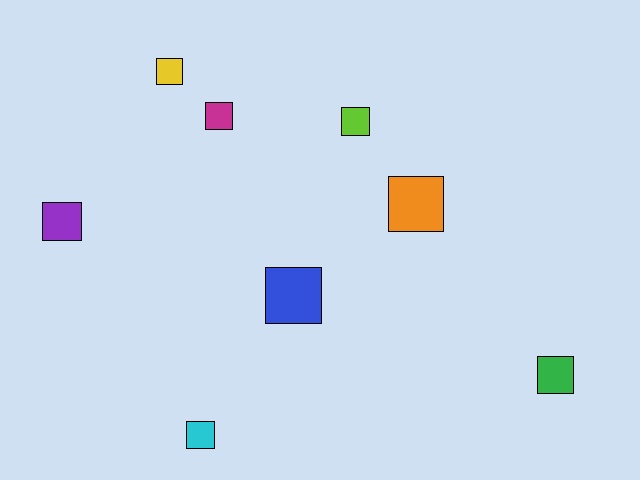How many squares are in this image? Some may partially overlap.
There are 8 squares.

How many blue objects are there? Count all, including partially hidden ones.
There is 1 blue object.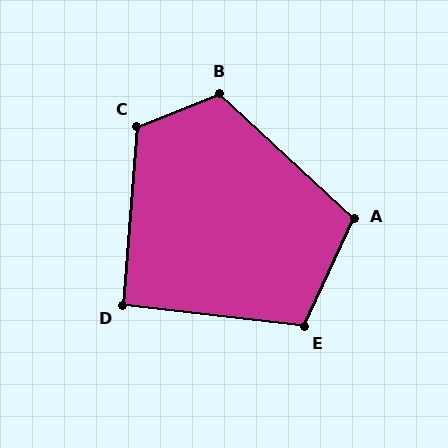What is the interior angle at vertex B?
Approximately 115 degrees (obtuse).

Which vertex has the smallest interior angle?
D, at approximately 92 degrees.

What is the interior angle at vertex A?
Approximately 108 degrees (obtuse).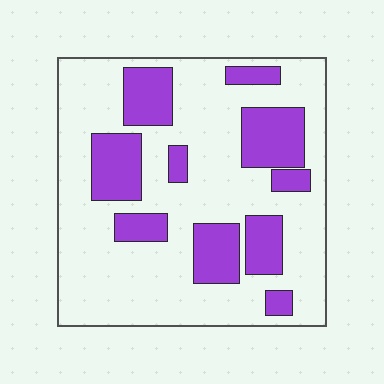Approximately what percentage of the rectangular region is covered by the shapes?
Approximately 30%.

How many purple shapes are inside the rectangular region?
10.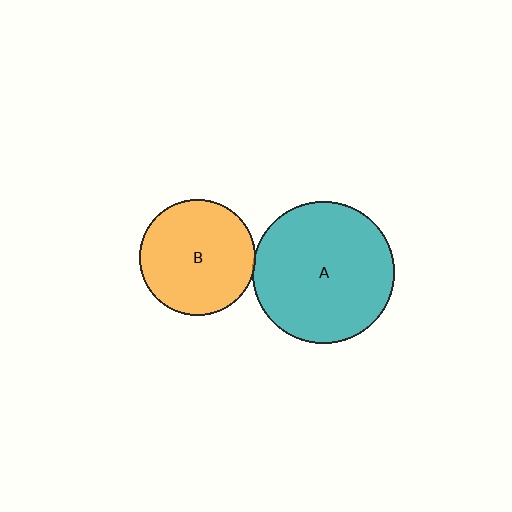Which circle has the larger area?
Circle A (teal).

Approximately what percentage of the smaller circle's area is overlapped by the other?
Approximately 5%.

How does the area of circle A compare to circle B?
Approximately 1.5 times.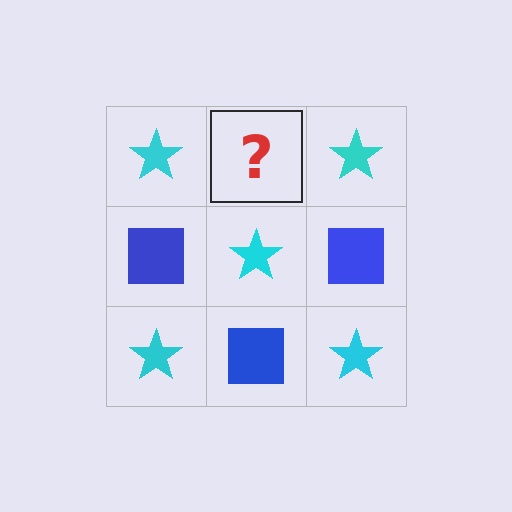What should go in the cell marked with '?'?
The missing cell should contain a blue square.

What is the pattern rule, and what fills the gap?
The rule is that it alternates cyan star and blue square in a checkerboard pattern. The gap should be filled with a blue square.